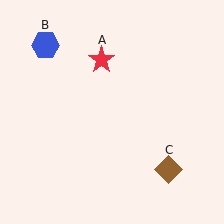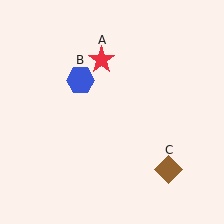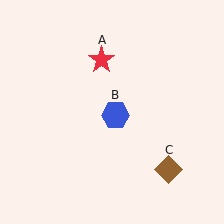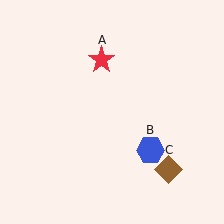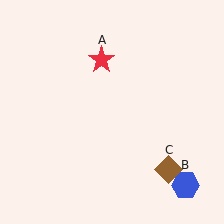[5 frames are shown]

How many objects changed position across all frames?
1 object changed position: blue hexagon (object B).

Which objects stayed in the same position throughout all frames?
Red star (object A) and brown diamond (object C) remained stationary.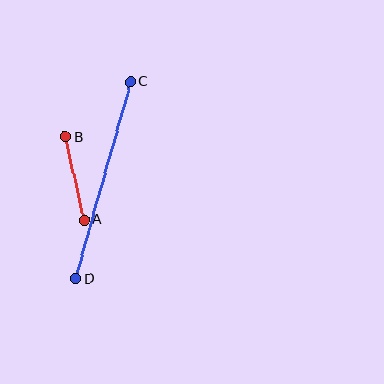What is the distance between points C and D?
The distance is approximately 204 pixels.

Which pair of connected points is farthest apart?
Points C and D are farthest apart.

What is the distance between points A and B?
The distance is approximately 85 pixels.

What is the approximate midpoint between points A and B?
The midpoint is at approximately (75, 178) pixels.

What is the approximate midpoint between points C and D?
The midpoint is at approximately (103, 180) pixels.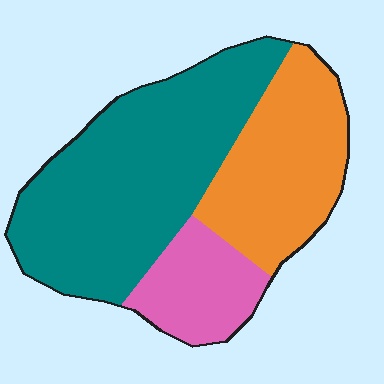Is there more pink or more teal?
Teal.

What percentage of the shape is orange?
Orange covers roughly 30% of the shape.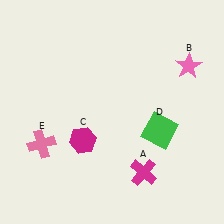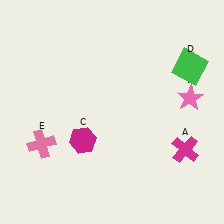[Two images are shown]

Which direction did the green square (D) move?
The green square (D) moved up.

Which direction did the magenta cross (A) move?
The magenta cross (A) moved right.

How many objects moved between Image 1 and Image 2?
3 objects moved between the two images.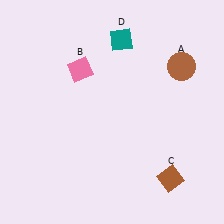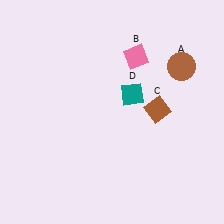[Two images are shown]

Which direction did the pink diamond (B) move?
The pink diamond (B) moved right.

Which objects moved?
The objects that moved are: the pink diamond (B), the brown diamond (C), the teal diamond (D).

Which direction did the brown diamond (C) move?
The brown diamond (C) moved up.